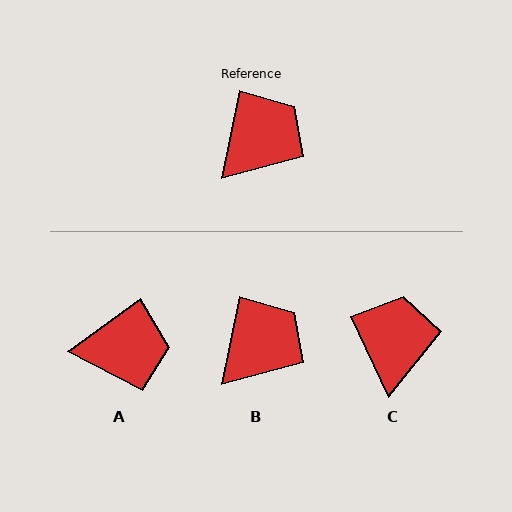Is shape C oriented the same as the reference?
No, it is off by about 37 degrees.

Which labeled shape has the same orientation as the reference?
B.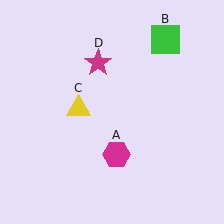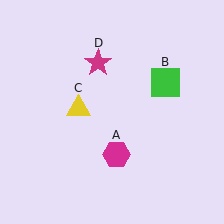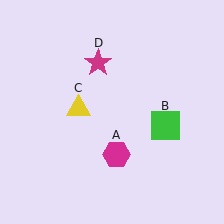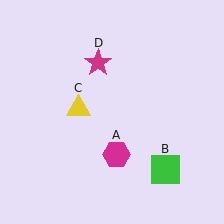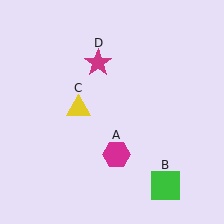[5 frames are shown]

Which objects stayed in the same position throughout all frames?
Magenta hexagon (object A) and yellow triangle (object C) and magenta star (object D) remained stationary.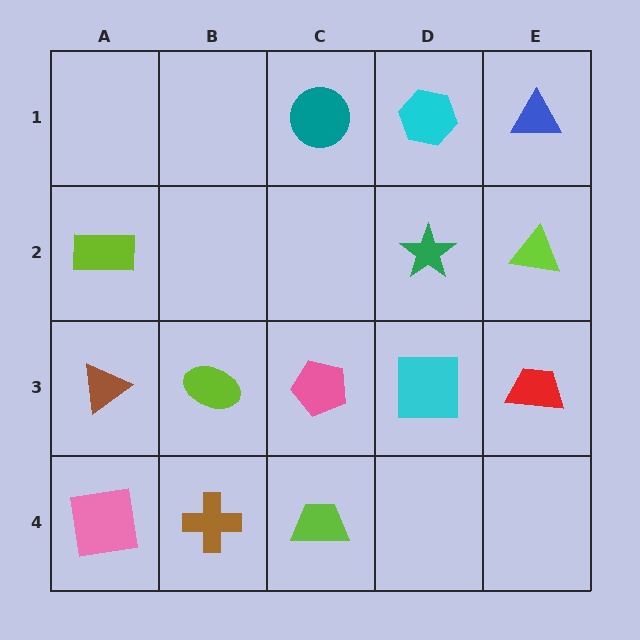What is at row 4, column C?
A lime trapezoid.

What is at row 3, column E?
A red trapezoid.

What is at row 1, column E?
A blue triangle.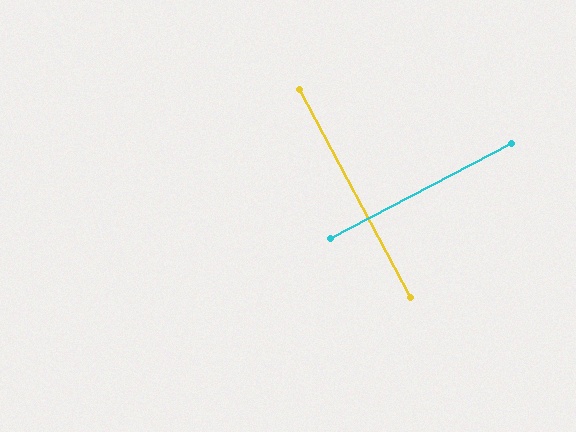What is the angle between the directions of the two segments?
Approximately 90 degrees.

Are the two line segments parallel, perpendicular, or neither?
Perpendicular — they meet at approximately 90°.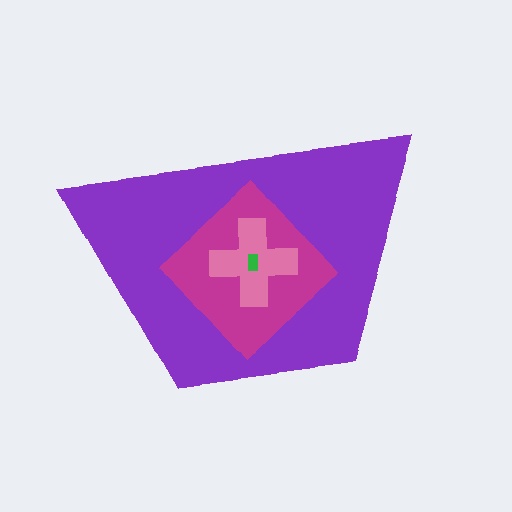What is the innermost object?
The green rectangle.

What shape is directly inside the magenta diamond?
The pink cross.